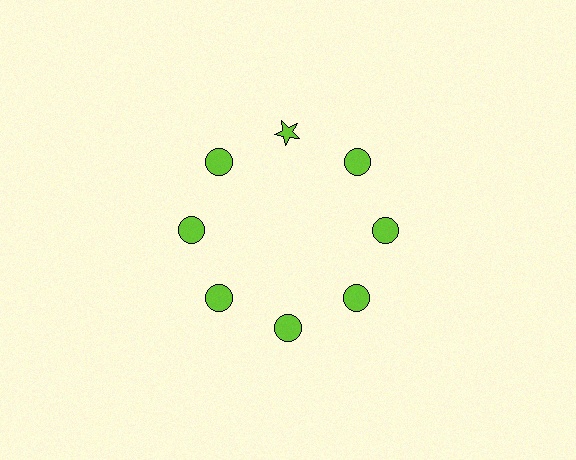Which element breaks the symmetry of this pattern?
The lime star at roughly the 12 o'clock position breaks the symmetry. All other shapes are lime circles.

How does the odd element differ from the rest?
It has a different shape: star instead of circle.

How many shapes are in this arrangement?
There are 8 shapes arranged in a ring pattern.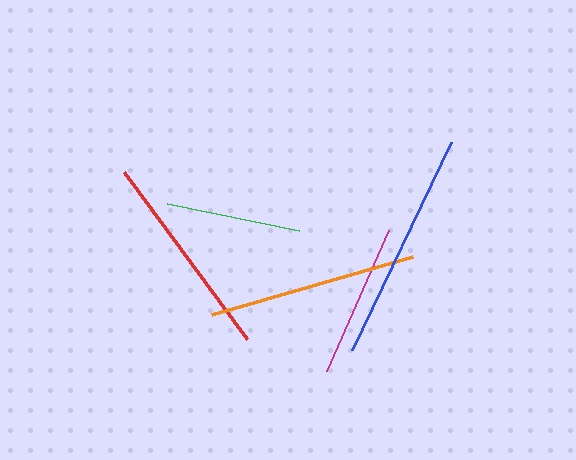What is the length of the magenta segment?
The magenta segment is approximately 154 pixels long.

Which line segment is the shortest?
The green line is the shortest at approximately 134 pixels.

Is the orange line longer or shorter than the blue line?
The blue line is longer than the orange line.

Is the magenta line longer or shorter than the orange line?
The orange line is longer than the magenta line.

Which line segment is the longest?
The blue line is the longest at approximately 231 pixels.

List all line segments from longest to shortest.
From longest to shortest: blue, orange, red, magenta, green.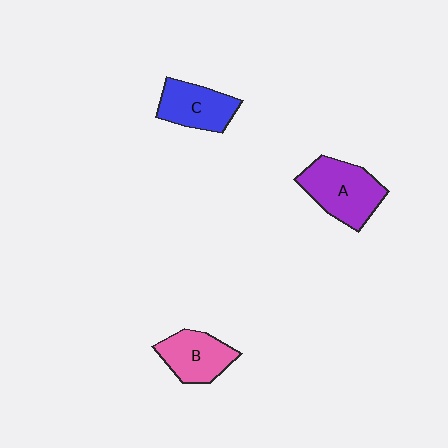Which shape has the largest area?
Shape A (purple).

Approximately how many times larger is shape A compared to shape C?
Approximately 1.3 times.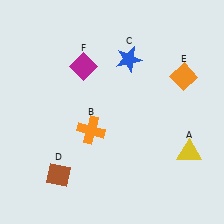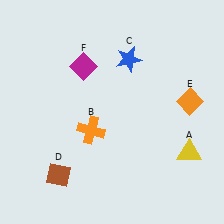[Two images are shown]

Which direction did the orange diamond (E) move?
The orange diamond (E) moved down.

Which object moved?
The orange diamond (E) moved down.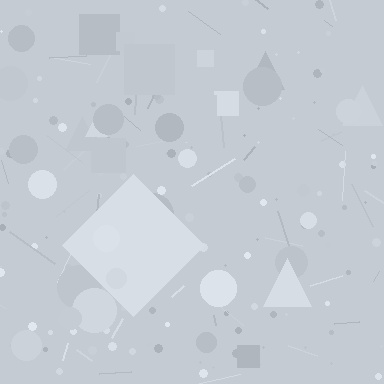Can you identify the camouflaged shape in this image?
The camouflaged shape is a diamond.